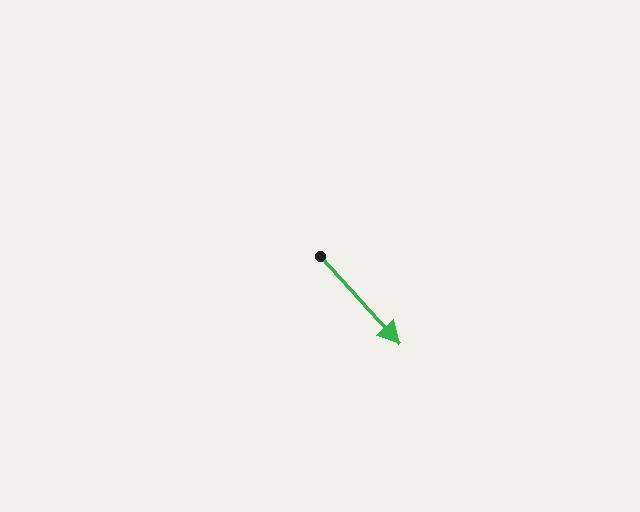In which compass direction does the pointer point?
Southeast.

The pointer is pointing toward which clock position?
Roughly 5 o'clock.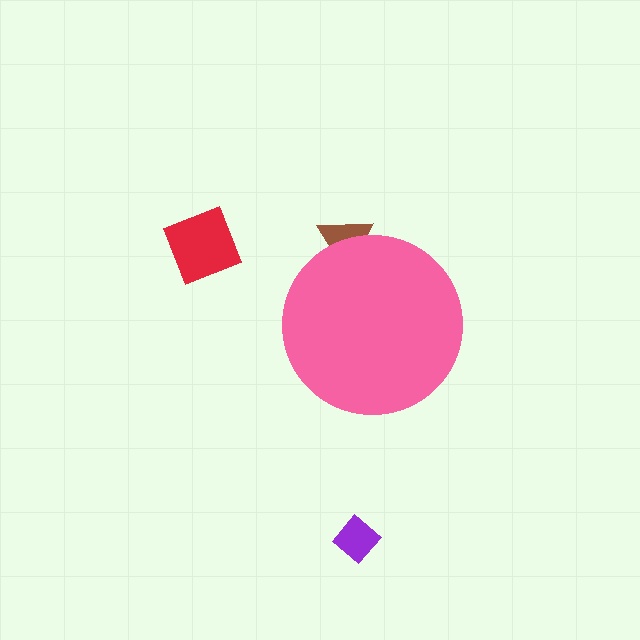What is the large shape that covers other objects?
A pink circle.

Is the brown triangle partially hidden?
Yes, the brown triangle is partially hidden behind the pink circle.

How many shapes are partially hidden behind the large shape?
1 shape is partially hidden.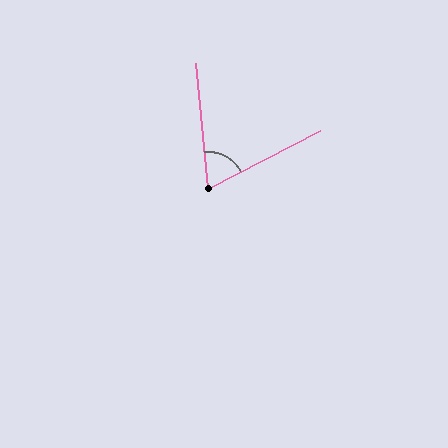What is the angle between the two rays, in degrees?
Approximately 68 degrees.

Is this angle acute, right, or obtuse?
It is acute.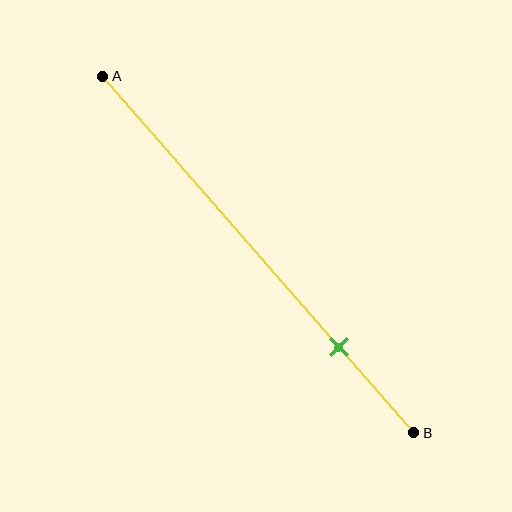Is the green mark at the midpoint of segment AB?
No, the mark is at about 75% from A, not at the 50% midpoint.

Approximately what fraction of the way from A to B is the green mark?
The green mark is approximately 75% of the way from A to B.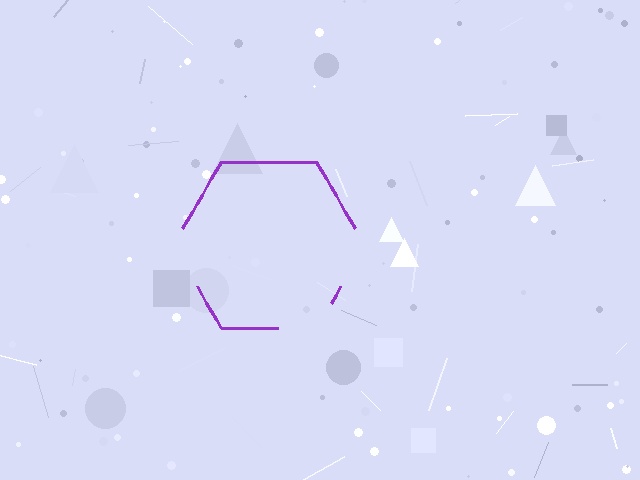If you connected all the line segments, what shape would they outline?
They would outline a hexagon.